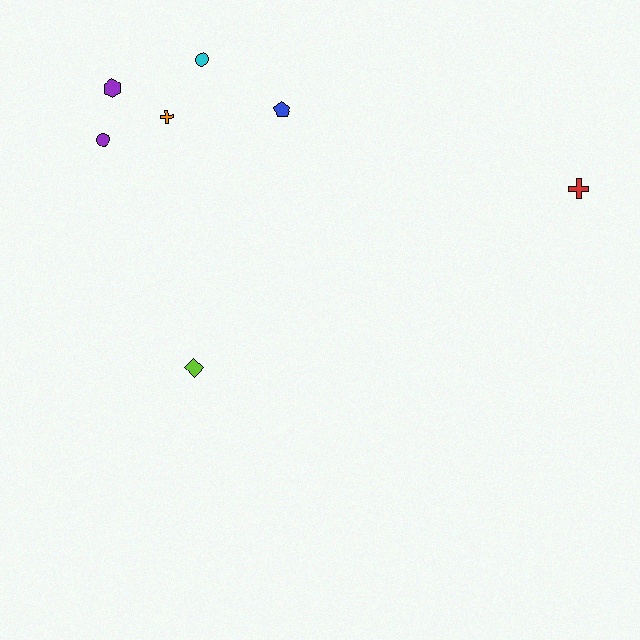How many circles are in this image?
There are 2 circles.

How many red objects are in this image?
There is 1 red object.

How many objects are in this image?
There are 7 objects.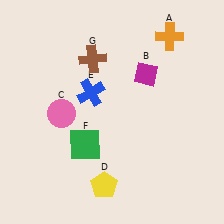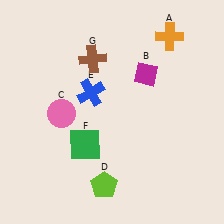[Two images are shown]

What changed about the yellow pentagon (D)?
In Image 1, D is yellow. In Image 2, it changed to lime.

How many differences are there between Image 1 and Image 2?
There is 1 difference between the two images.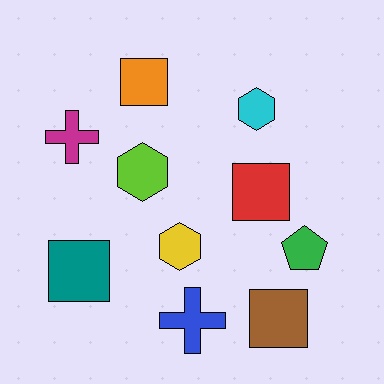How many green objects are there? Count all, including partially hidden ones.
There is 1 green object.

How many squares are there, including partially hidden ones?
There are 4 squares.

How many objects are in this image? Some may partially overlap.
There are 10 objects.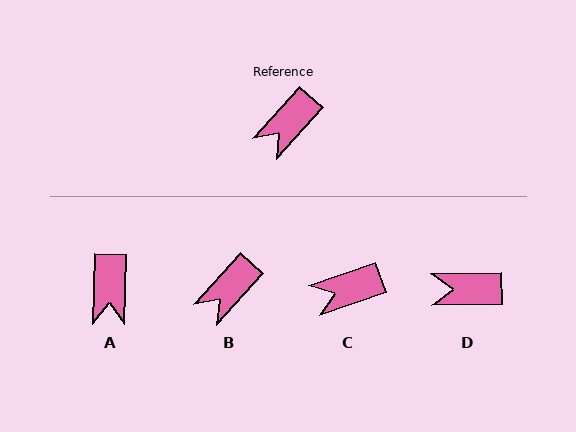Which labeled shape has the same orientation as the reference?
B.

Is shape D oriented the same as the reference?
No, it is off by about 47 degrees.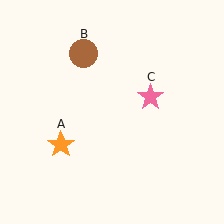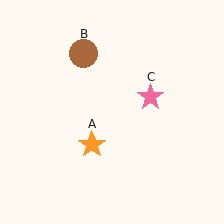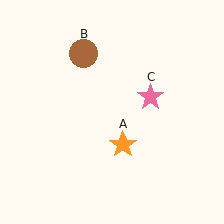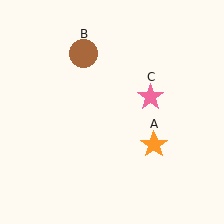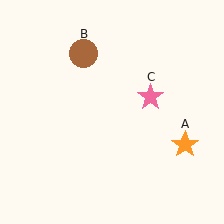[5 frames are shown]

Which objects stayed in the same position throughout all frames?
Brown circle (object B) and pink star (object C) remained stationary.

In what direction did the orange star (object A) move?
The orange star (object A) moved right.